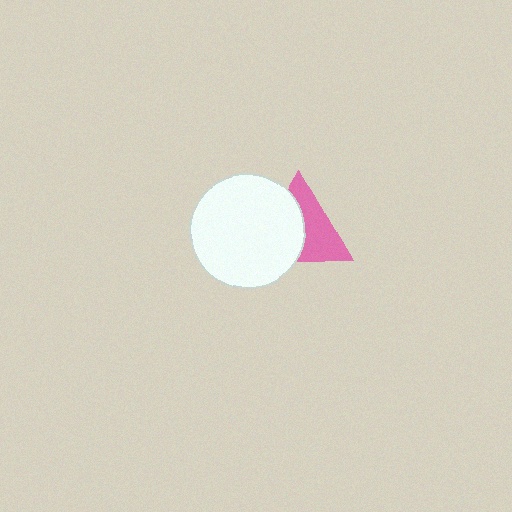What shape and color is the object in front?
The object in front is a white circle.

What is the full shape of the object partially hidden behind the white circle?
The partially hidden object is a pink triangle.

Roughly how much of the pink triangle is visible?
About half of it is visible (roughly 51%).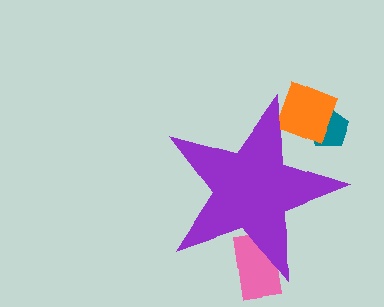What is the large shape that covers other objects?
A purple star.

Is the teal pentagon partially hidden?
Yes, the teal pentagon is partially hidden behind the purple star.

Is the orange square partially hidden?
Yes, the orange square is partially hidden behind the purple star.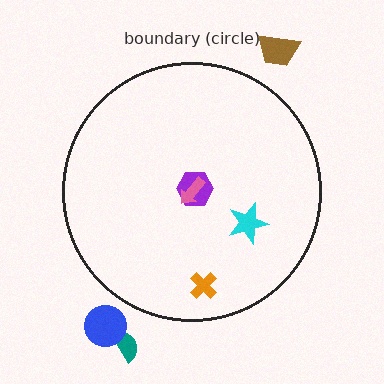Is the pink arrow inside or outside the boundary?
Inside.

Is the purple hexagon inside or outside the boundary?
Inside.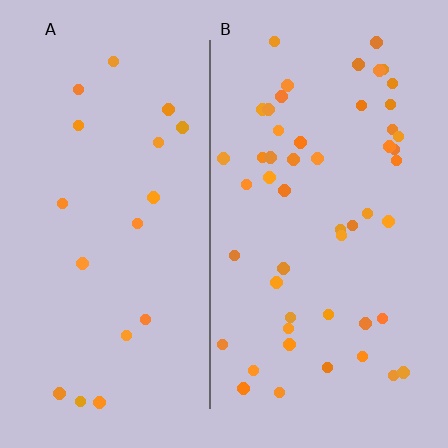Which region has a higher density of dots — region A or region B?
B (the right).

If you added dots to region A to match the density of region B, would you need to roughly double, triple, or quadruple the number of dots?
Approximately triple.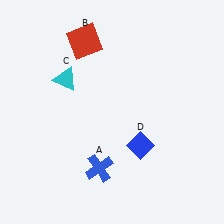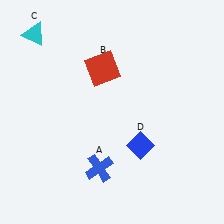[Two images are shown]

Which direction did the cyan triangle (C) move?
The cyan triangle (C) moved up.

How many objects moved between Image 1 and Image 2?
2 objects moved between the two images.